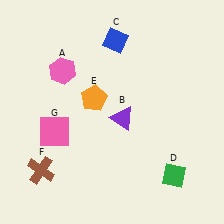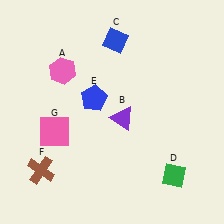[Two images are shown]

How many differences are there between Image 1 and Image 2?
There is 1 difference between the two images.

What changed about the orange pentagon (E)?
In Image 1, E is orange. In Image 2, it changed to blue.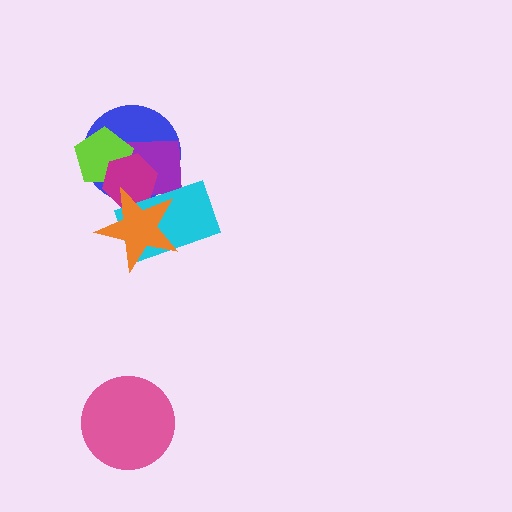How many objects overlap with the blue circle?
5 objects overlap with the blue circle.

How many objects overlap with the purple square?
5 objects overlap with the purple square.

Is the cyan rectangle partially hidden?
Yes, it is partially covered by another shape.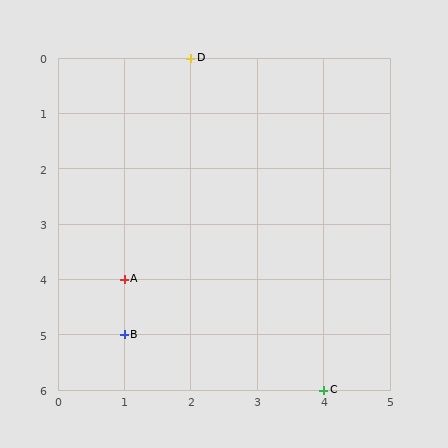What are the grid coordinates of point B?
Point B is at grid coordinates (1, 5).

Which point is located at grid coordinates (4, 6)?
Point C is at (4, 6).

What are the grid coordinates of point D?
Point D is at grid coordinates (2, 0).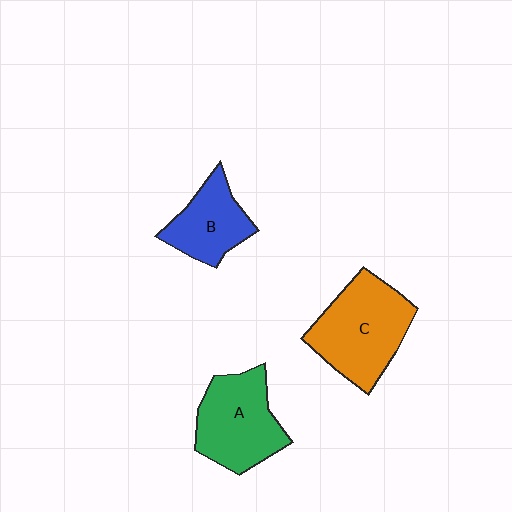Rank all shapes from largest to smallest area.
From largest to smallest: C (orange), A (green), B (blue).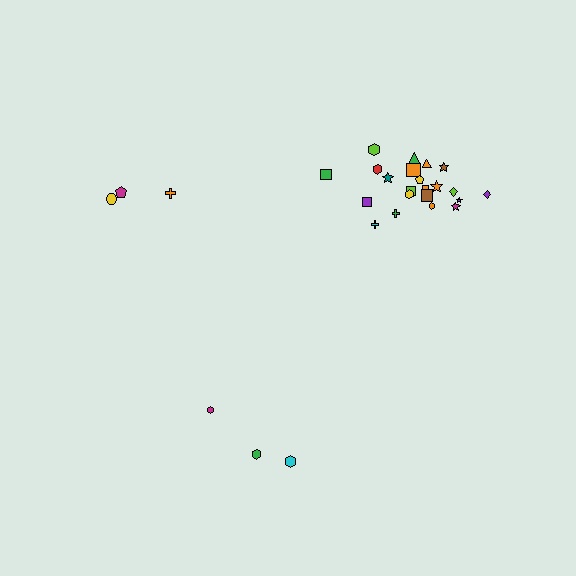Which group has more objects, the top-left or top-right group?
The top-right group.